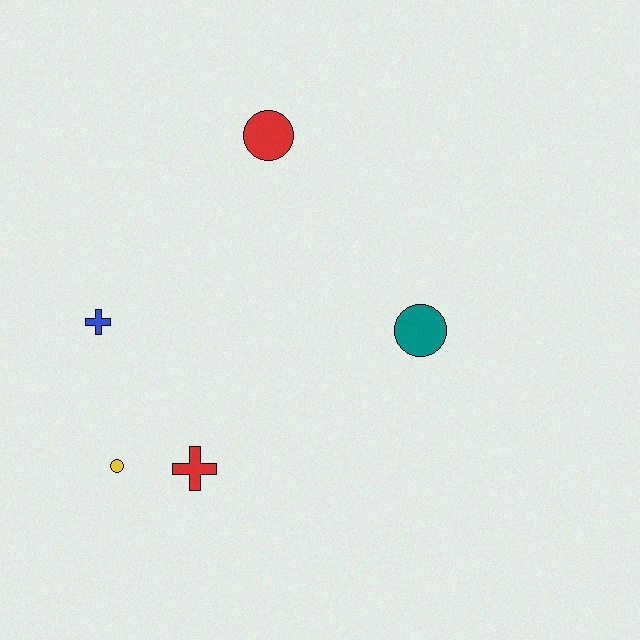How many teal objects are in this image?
There is 1 teal object.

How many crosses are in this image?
There are 2 crosses.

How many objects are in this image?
There are 5 objects.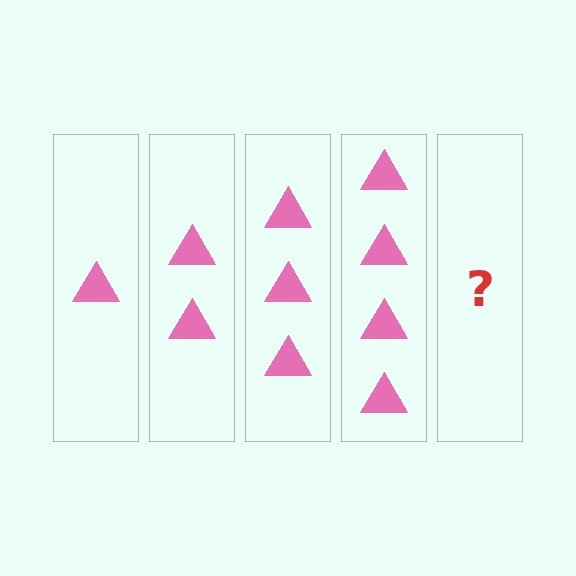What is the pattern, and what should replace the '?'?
The pattern is that each step adds one more triangle. The '?' should be 5 triangles.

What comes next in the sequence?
The next element should be 5 triangles.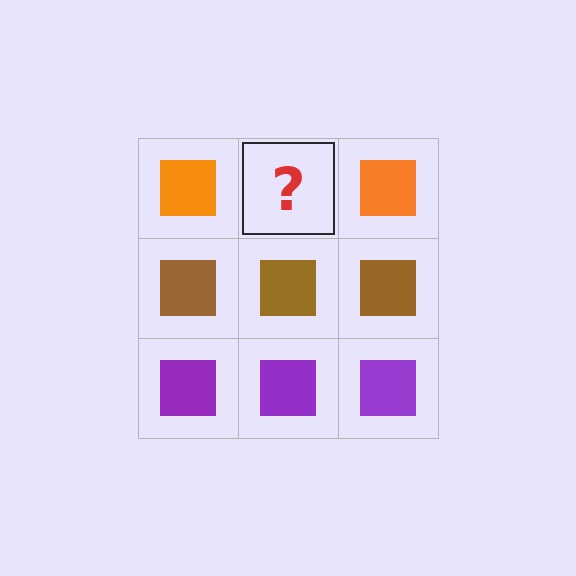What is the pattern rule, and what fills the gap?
The rule is that each row has a consistent color. The gap should be filled with an orange square.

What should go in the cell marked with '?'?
The missing cell should contain an orange square.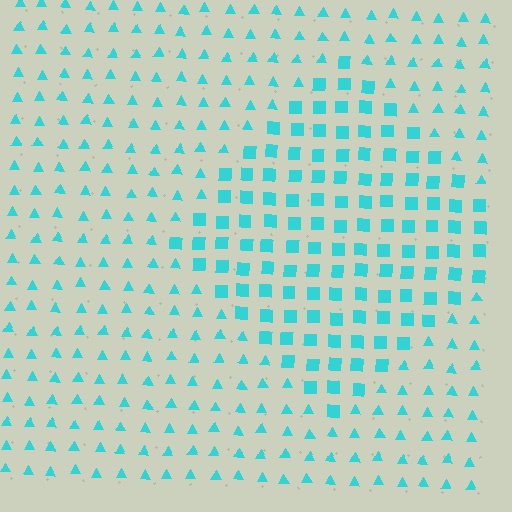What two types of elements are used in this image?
The image uses squares inside the diamond region and triangles outside it.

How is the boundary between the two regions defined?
The boundary is defined by a change in element shape: squares inside vs. triangles outside. All elements share the same color and spacing.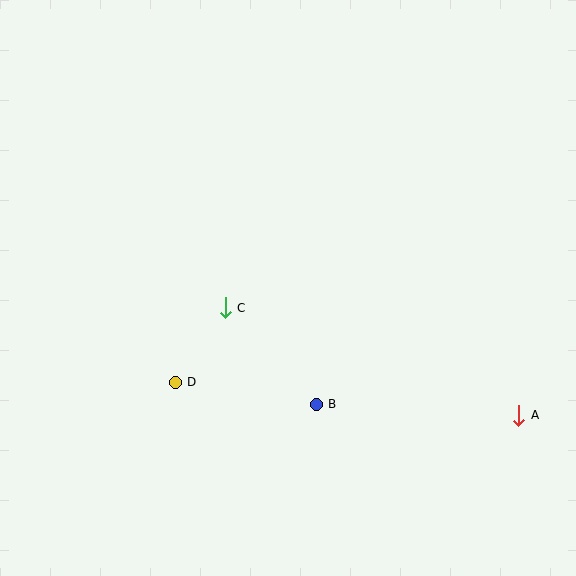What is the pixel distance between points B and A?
The distance between B and A is 203 pixels.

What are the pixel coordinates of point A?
Point A is at (519, 415).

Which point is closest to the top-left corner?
Point C is closest to the top-left corner.